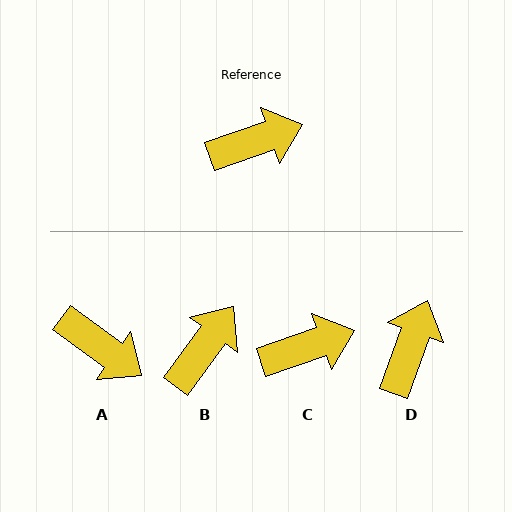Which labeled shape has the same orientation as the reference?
C.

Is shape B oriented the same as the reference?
No, it is off by about 35 degrees.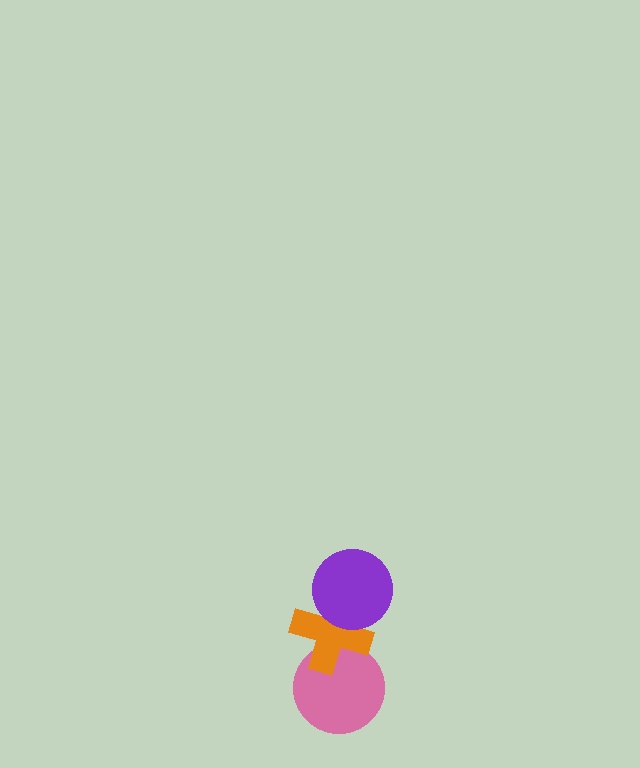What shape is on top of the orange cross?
The purple circle is on top of the orange cross.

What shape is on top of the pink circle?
The orange cross is on top of the pink circle.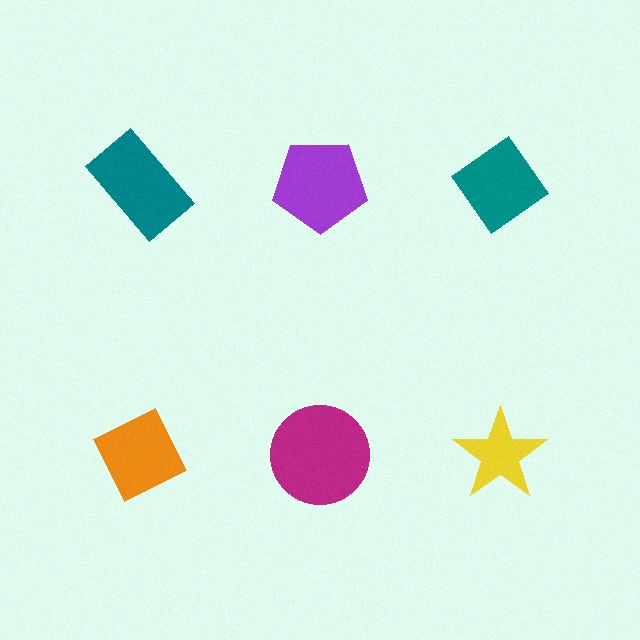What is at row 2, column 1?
An orange diamond.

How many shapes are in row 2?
3 shapes.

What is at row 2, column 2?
A magenta circle.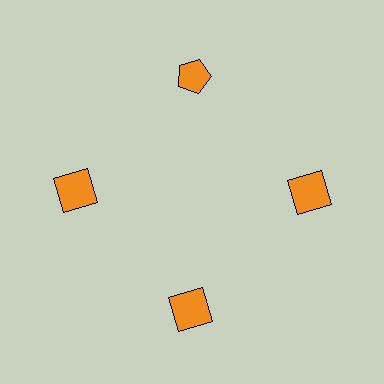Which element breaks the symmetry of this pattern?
The orange pentagon at roughly the 12 o'clock position breaks the symmetry. All other shapes are orange squares.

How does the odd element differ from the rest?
It has a different shape: pentagon instead of square.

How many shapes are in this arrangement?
There are 4 shapes arranged in a ring pattern.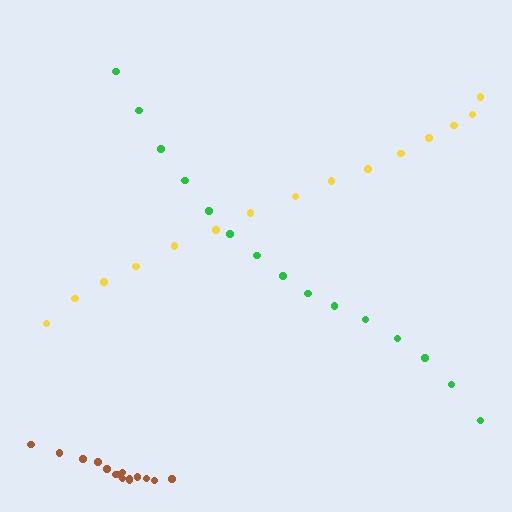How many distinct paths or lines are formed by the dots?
There are 3 distinct paths.